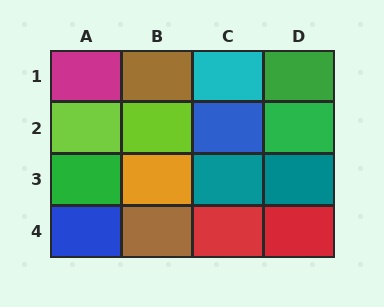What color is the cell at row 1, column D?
Green.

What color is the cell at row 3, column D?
Teal.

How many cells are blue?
2 cells are blue.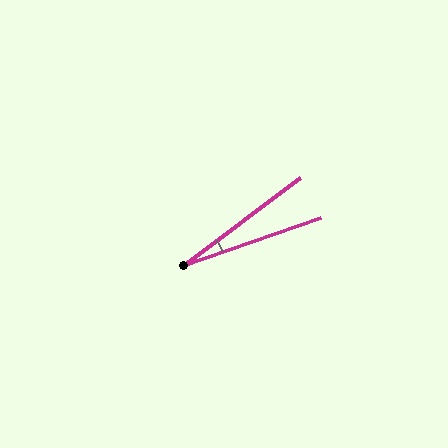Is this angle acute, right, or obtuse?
It is acute.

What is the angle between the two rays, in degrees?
Approximately 18 degrees.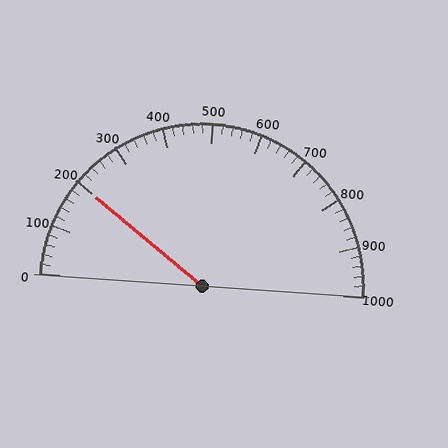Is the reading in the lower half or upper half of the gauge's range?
The reading is in the lower half of the range (0 to 1000).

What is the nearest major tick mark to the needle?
The nearest major tick mark is 200.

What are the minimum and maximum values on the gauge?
The gauge ranges from 0 to 1000.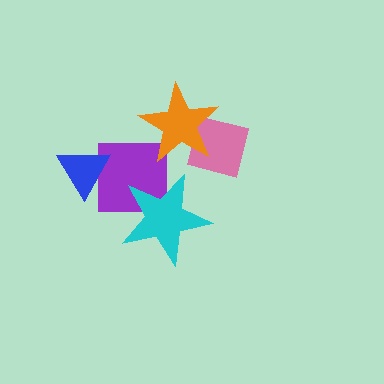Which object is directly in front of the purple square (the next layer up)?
The cyan star is directly in front of the purple square.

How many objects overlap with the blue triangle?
1 object overlaps with the blue triangle.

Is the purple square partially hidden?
Yes, it is partially covered by another shape.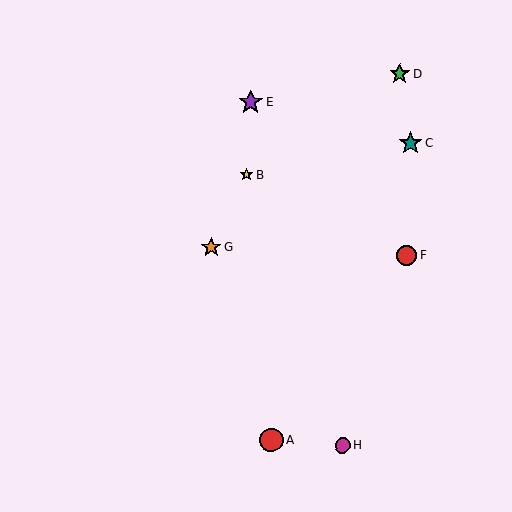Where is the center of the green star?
The center of the green star is at (400, 74).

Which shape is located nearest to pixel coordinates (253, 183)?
The yellow star (labeled B) at (246, 174) is nearest to that location.